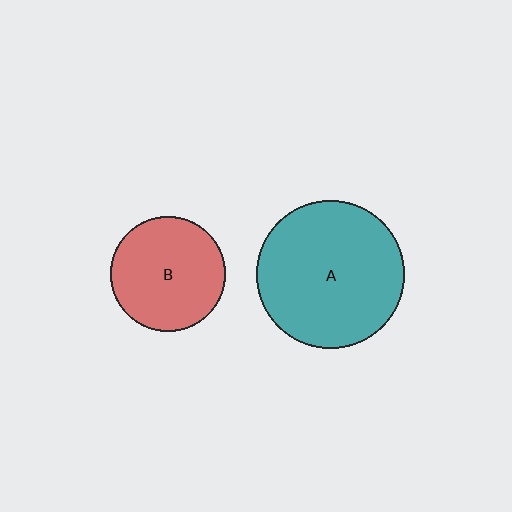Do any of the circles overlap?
No, none of the circles overlap.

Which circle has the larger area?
Circle A (teal).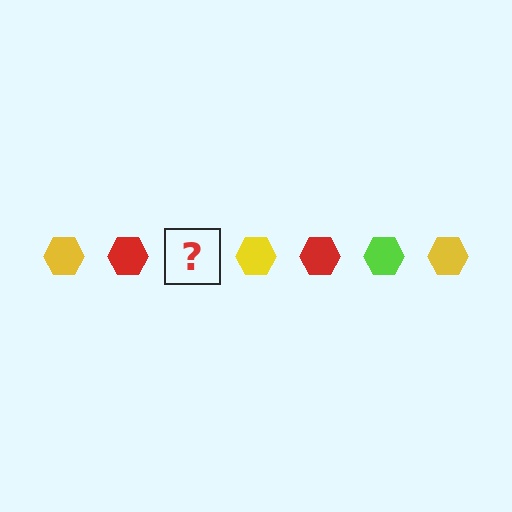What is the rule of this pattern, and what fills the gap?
The rule is that the pattern cycles through yellow, red, lime hexagons. The gap should be filled with a lime hexagon.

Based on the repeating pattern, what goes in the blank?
The blank should be a lime hexagon.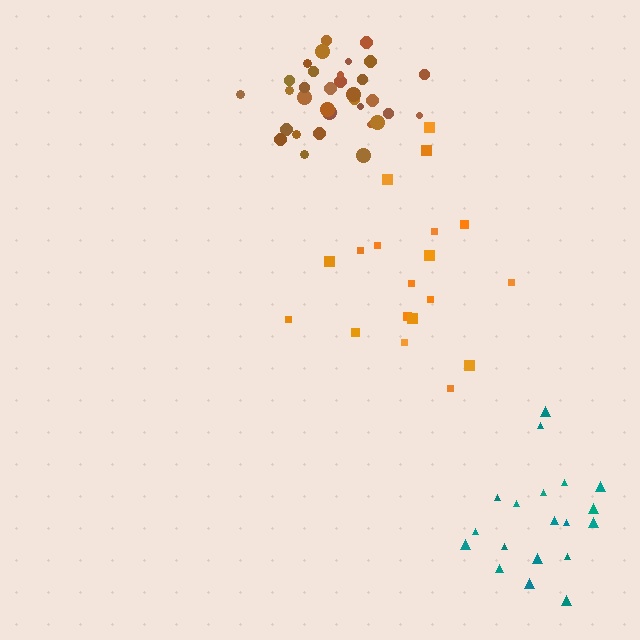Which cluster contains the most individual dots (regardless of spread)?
Brown (33).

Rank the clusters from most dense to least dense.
brown, teal, orange.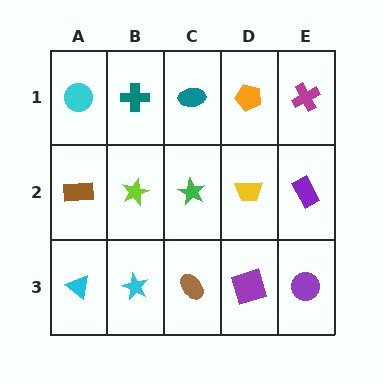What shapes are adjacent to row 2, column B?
A teal cross (row 1, column B), a cyan star (row 3, column B), a brown rectangle (row 2, column A), a green star (row 2, column C).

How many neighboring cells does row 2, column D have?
4.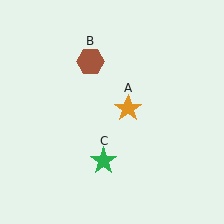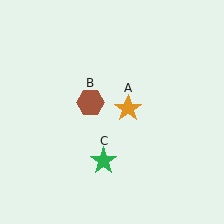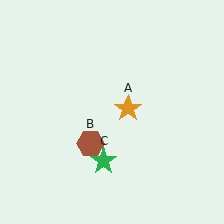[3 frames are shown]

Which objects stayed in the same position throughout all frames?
Orange star (object A) and green star (object C) remained stationary.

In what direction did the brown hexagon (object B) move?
The brown hexagon (object B) moved down.